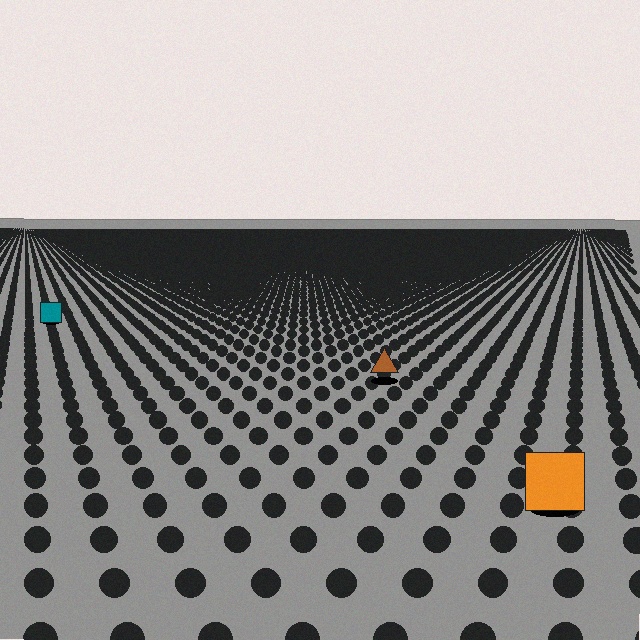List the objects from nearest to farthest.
From nearest to farthest: the orange square, the brown triangle, the teal square.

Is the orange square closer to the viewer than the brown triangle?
Yes. The orange square is closer — you can tell from the texture gradient: the ground texture is coarser near it.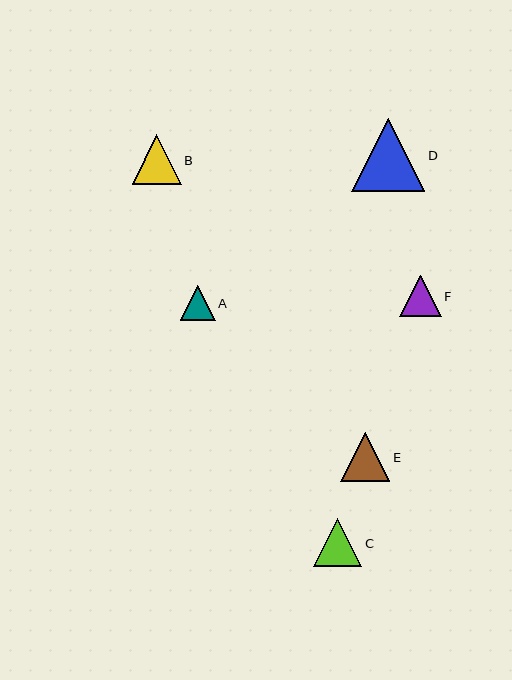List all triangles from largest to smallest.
From largest to smallest: D, E, B, C, F, A.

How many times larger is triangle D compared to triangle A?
Triangle D is approximately 2.1 times the size of triangle A.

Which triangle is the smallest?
Triangle A is the smallest with a size of approximately 35 pixels.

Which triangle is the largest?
Triangle D is the largest with a size of approximately 73 pixels.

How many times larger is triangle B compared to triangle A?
Triangle B is approximately 1.4 times the size of triangle A.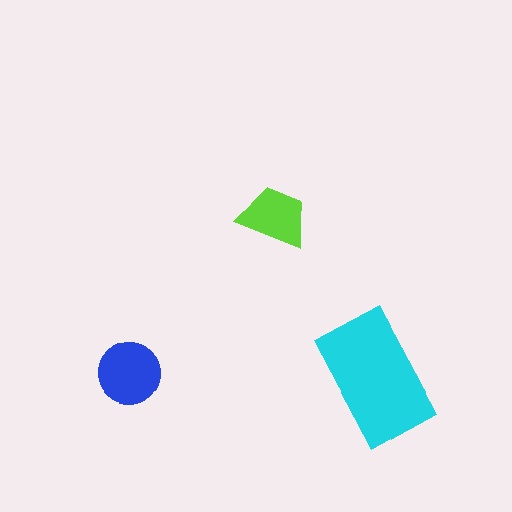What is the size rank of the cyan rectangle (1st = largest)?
1st.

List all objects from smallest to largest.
The lime trapezoid, the blue circle, the cyan rectangle.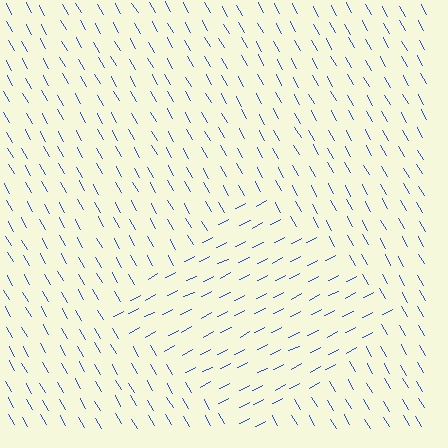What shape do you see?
I see a diamond.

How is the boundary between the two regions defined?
The boundary is defined purely by a change in line orientation (approximately 88 degrees difference). All lines are the same color and thickness.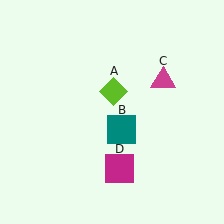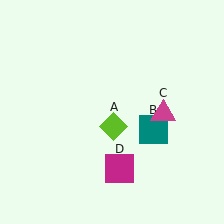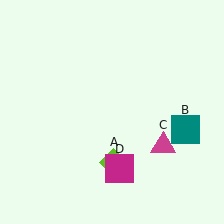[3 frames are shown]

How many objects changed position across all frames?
3 objects changed position: lime diamond (object A), teal square (object B), magenta triangle (object C).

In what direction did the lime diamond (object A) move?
The lime diamond (object A) moved down.